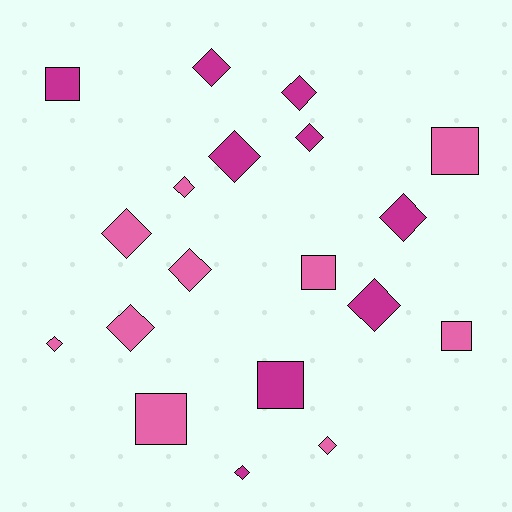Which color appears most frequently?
Pink, with 10 objects.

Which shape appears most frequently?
Diamond, with 13 objects.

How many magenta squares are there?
There are 2 magenta squares.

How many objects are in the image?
There are 19 objects.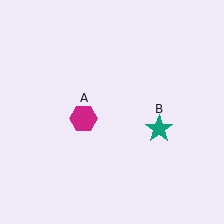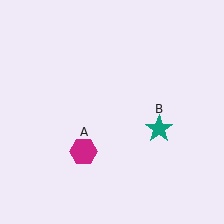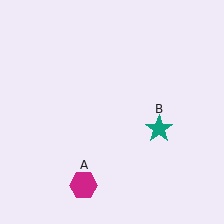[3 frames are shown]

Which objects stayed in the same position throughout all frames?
Teal star (object B) remained stationary.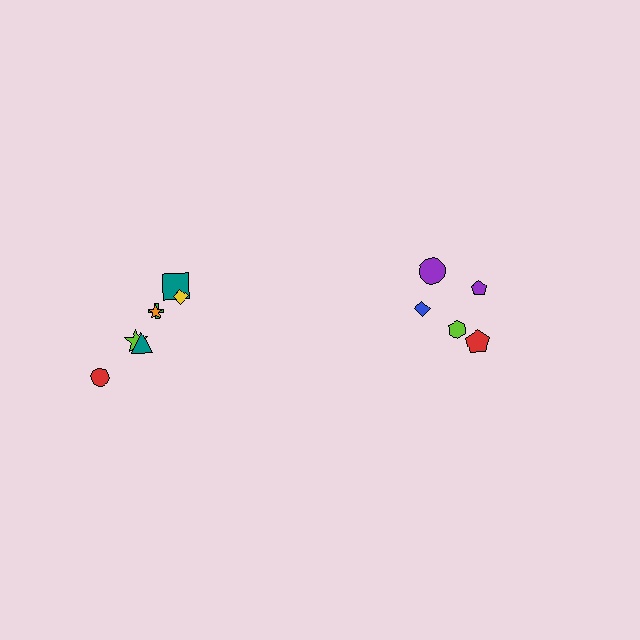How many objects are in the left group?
There are 7 objects.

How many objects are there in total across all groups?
There are 12 objects.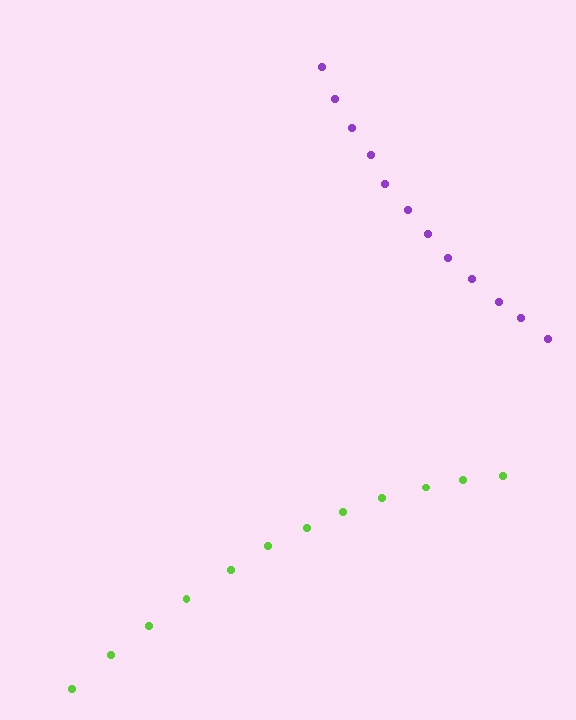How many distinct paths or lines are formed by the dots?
There are 2 distinct paths.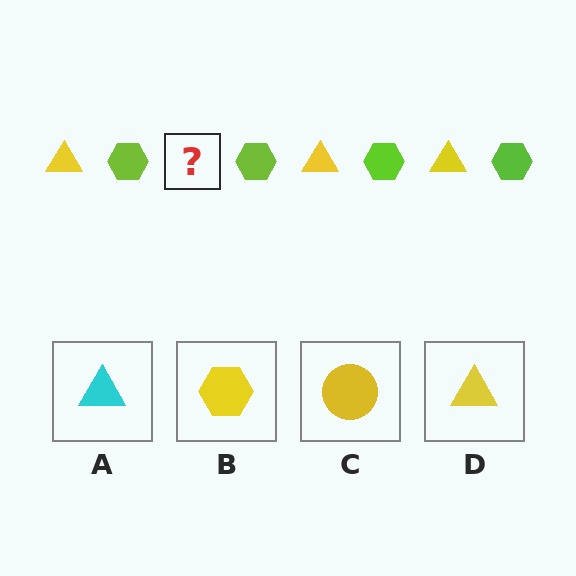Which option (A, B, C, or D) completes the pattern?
D.